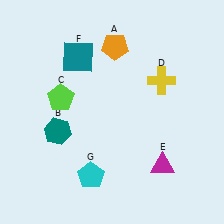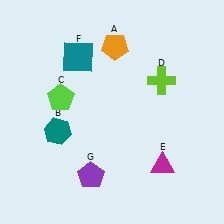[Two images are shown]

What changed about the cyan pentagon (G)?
In Image 1, G is cyan. In Image 2, it changed to purple.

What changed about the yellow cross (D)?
In Image 1, D is yellow. In Image 2, it changed to lime.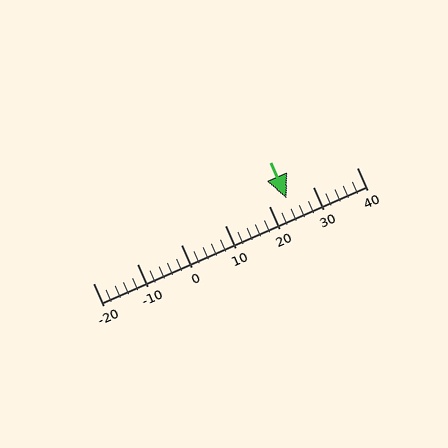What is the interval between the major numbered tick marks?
The major tick marks are spaced 10 units apart.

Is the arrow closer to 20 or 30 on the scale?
The arrow is closer to 20.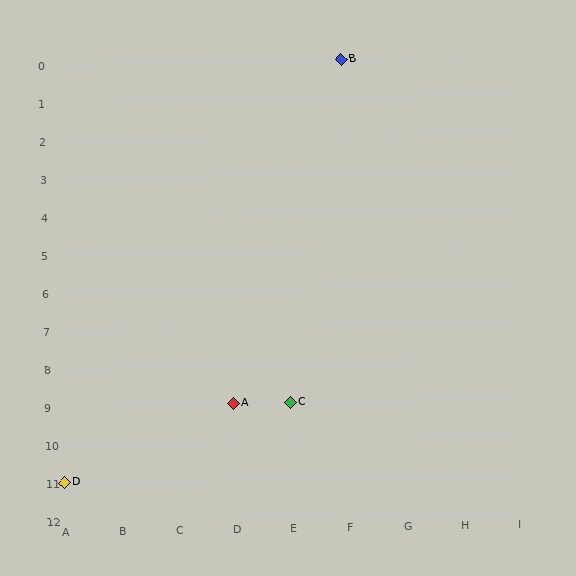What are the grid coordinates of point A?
Point A is at grid coordinates (D, 9).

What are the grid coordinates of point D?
Point D is at grid coordinates (A, 11).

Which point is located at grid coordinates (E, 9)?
Point C is at (E, 9).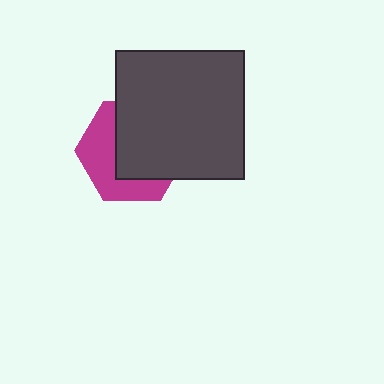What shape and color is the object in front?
The object in front is a dark gray square.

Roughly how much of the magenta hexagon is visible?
A small part of it is visible (roughly 44%).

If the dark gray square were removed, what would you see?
You would see the complete magenta hexagon.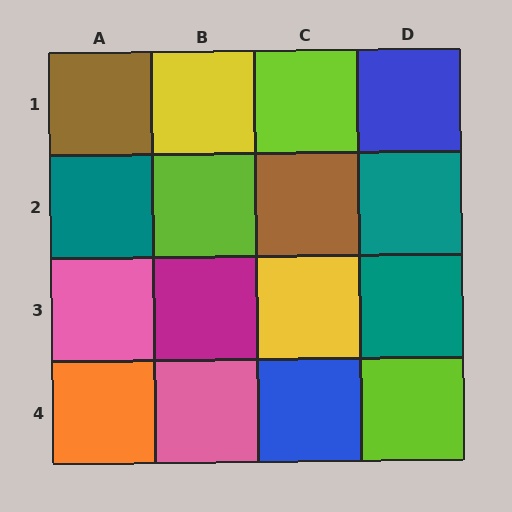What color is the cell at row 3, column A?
Pink.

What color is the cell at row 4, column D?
Lime.